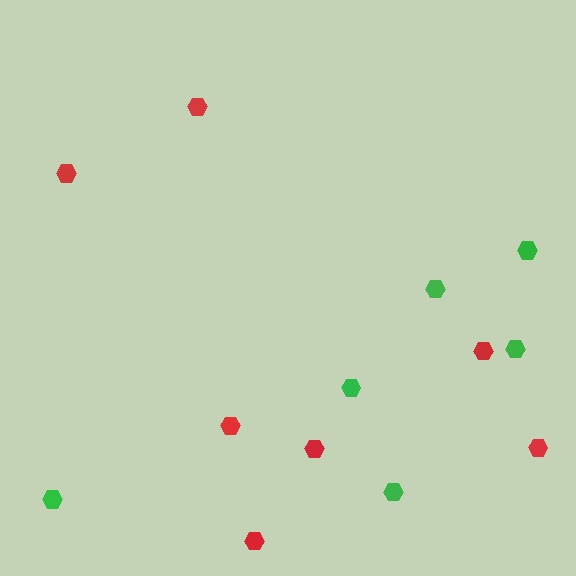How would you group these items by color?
There are 2 groups: one group of red hexagons (7) and one group of green hexagons (6).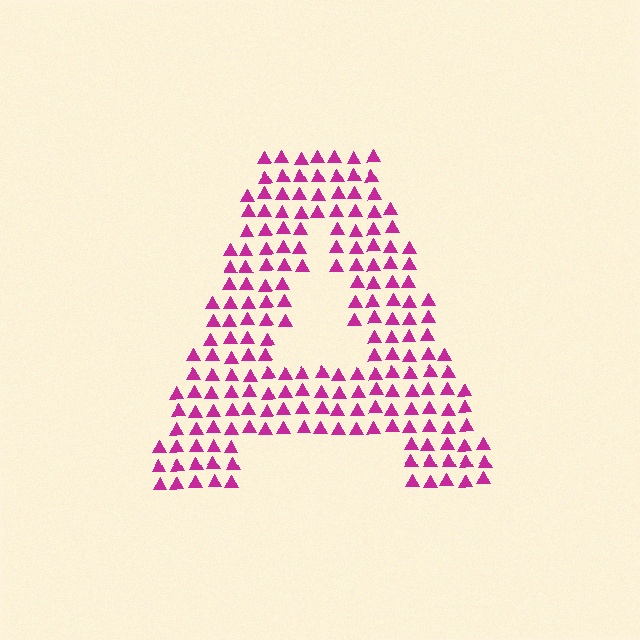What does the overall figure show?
The overall figure shows the letter A.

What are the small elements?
The small elements are triangles.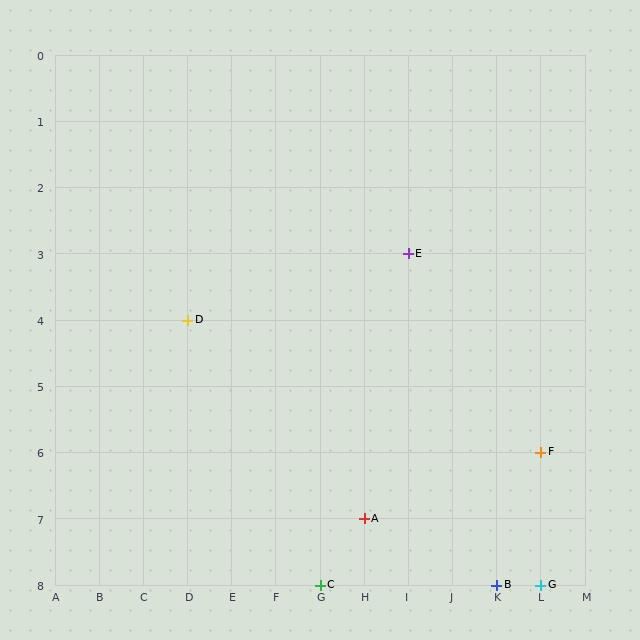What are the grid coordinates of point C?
Point C is at grid coordinates (G, 8).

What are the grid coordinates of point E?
Point E is at grid coordinates (I, 3).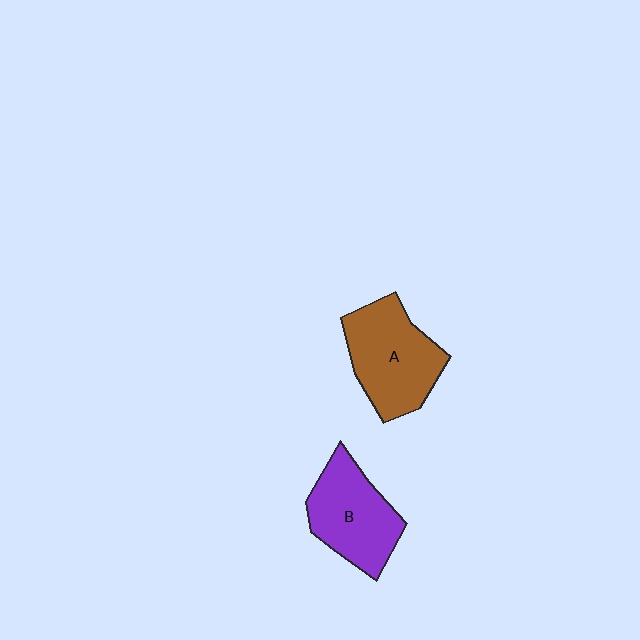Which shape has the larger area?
Shape A (brown).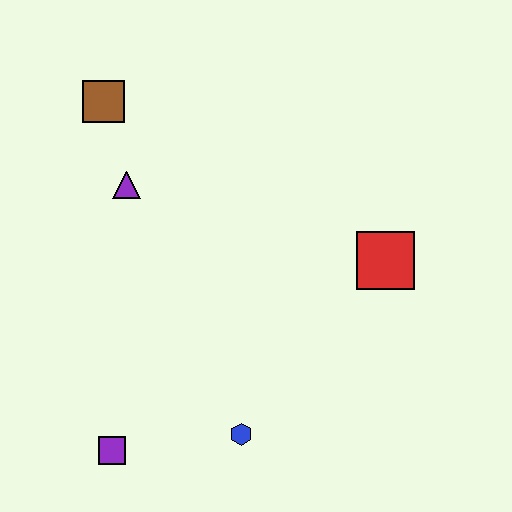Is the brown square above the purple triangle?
Yes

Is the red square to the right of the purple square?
Yes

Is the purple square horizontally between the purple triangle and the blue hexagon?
No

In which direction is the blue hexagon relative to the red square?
The blue hexagon is below the red square.